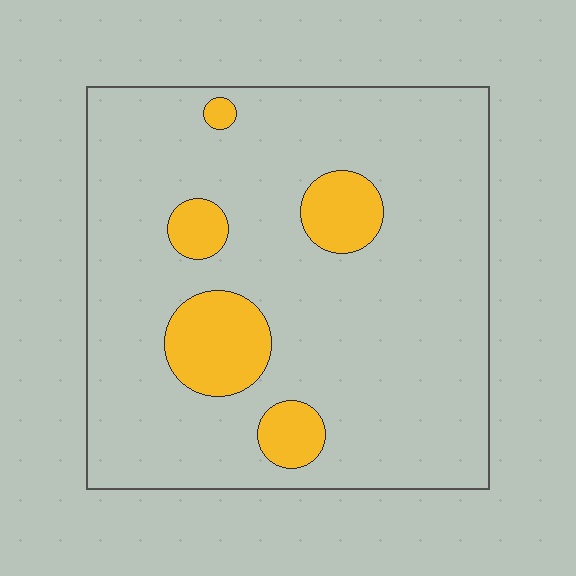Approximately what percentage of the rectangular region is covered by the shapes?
Approximately 15%.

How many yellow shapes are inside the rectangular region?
5.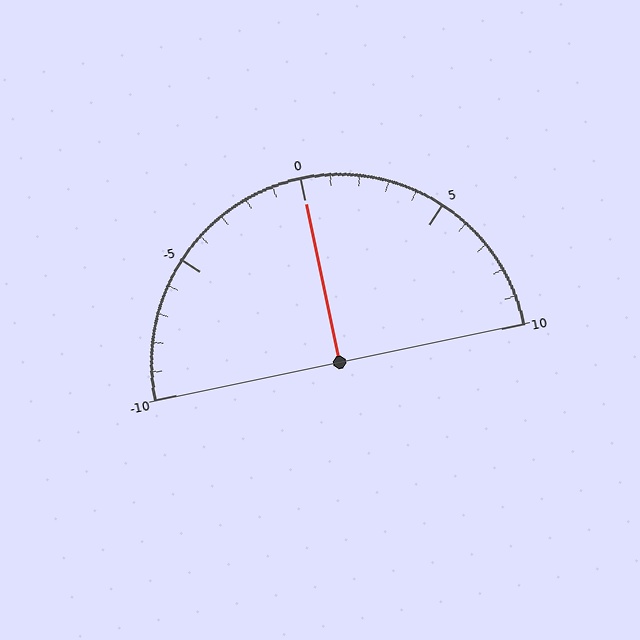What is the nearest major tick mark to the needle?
The nearest major tick mark is 0.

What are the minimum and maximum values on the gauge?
The gauge ranges from -10 to 10.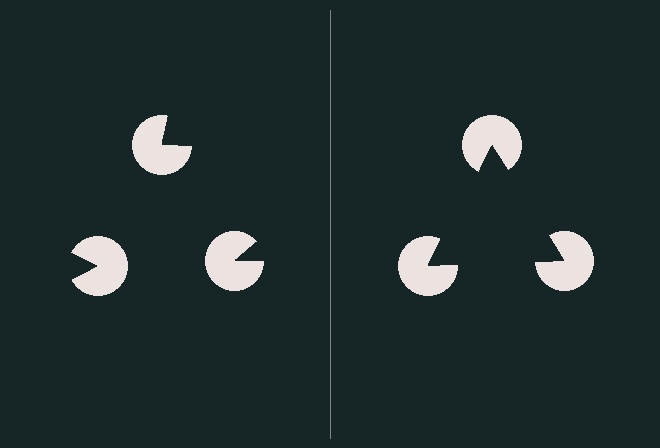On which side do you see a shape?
An illusory triangle appears on the right side. On the left side the wedge cuts are rotated, so no coherent shape forms.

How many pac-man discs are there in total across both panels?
6 — 3 on each side.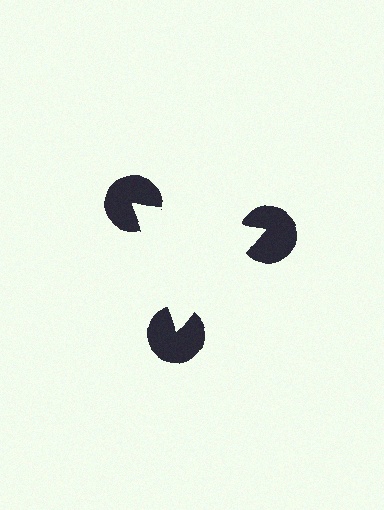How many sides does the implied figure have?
3 sides.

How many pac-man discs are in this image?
There are 3 — one at each vertex of the illusory triangle.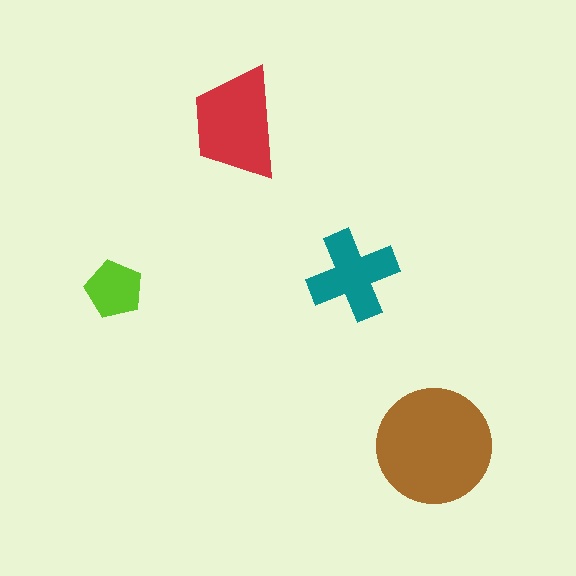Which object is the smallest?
The lime pentagon.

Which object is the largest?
The brown circle.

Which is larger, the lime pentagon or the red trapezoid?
The red trapezoid.